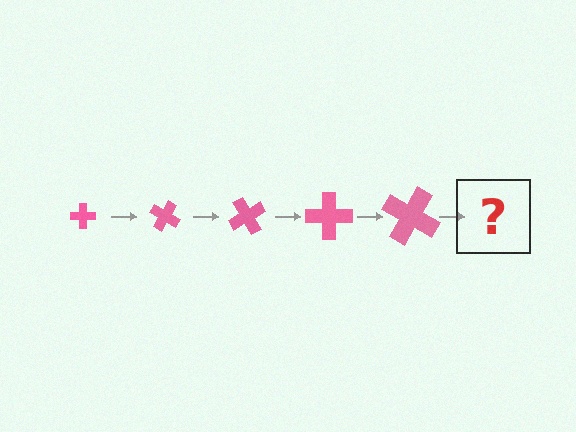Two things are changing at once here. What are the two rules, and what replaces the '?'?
The two rules are that the cross grows larger each step and it rotates 30 degrees each step. The '?' should be a cross, larger than the previous one and rotated 150 degrees from the start.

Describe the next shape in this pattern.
It should be a cross, larger than the previous one and rotated 150 degrees from the start.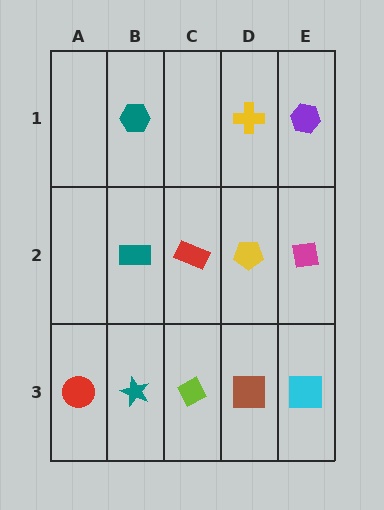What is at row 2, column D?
A yellow pentagon.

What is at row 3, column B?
A teal star.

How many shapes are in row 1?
3 shapes.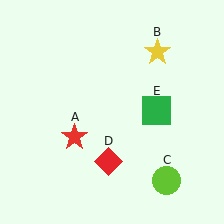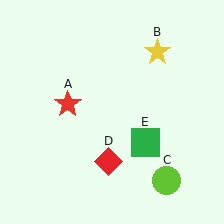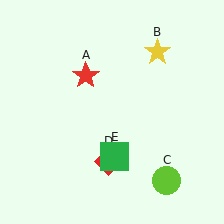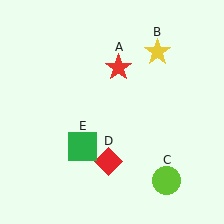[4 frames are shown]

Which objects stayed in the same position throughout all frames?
Yellow star (object B) and lime circle (object C) and red diamond (object D) remained stationary.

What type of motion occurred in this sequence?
The red star (object A), green square (object E) rotated clockwise around the center of the scene.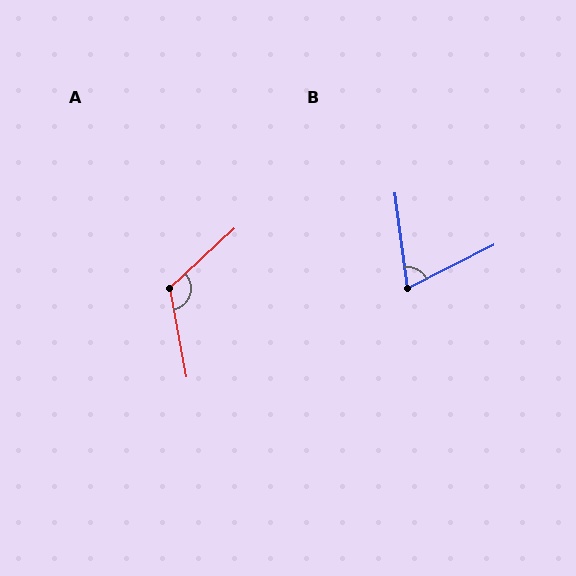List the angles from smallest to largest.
B (71°), A (122°).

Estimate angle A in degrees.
Approximately 122 degrees.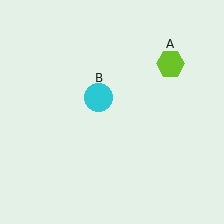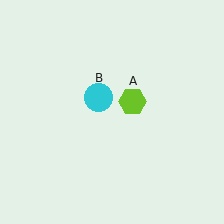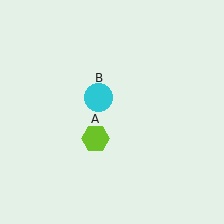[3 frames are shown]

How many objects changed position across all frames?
1 object changed position: lime hexagon (object A).